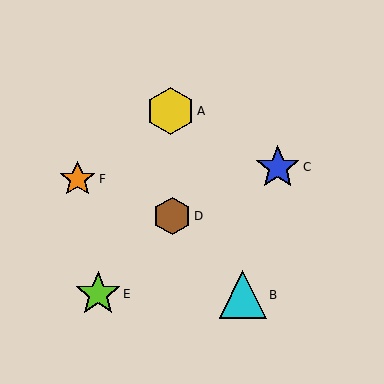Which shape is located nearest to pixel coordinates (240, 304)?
The cyan triangle (labeled B) at (243, 295) is nearest to that location.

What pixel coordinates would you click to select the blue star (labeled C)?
Click at (278, 167) to select the blue star C.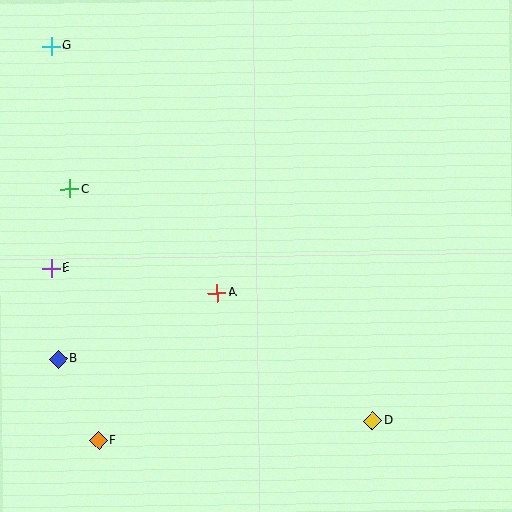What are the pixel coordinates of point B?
Point B is at (58, 359).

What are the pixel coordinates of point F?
Point F is at (99, 440).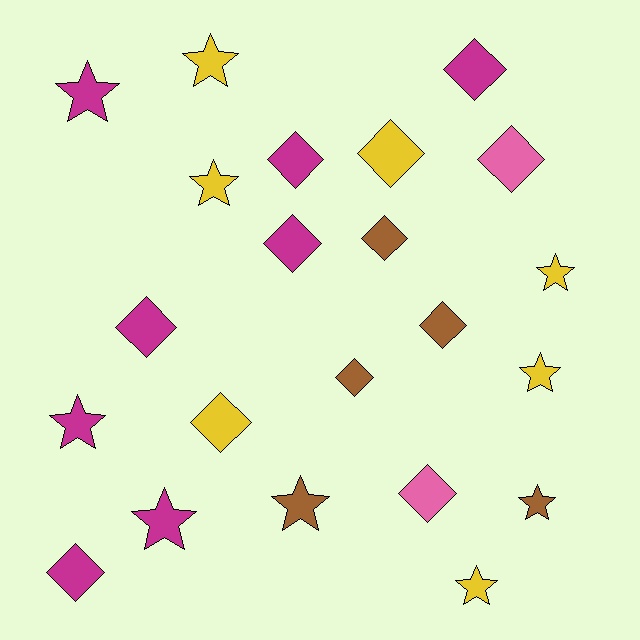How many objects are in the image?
There are 22 objects.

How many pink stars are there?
There are no pink stars.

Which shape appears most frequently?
Diamond, with 12 objects.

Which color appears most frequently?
Magenta, with 8 objects.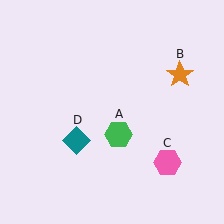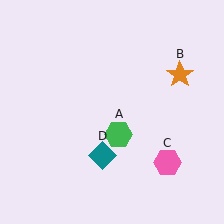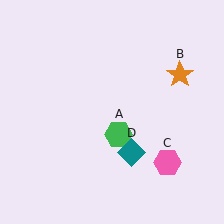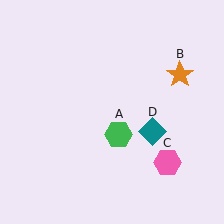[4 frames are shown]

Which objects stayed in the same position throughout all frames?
Green hexagon (object A) and orange star (object B) and pink hexagon (object C) remained stationary.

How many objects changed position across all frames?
1 object changed position: teal diamond (object D).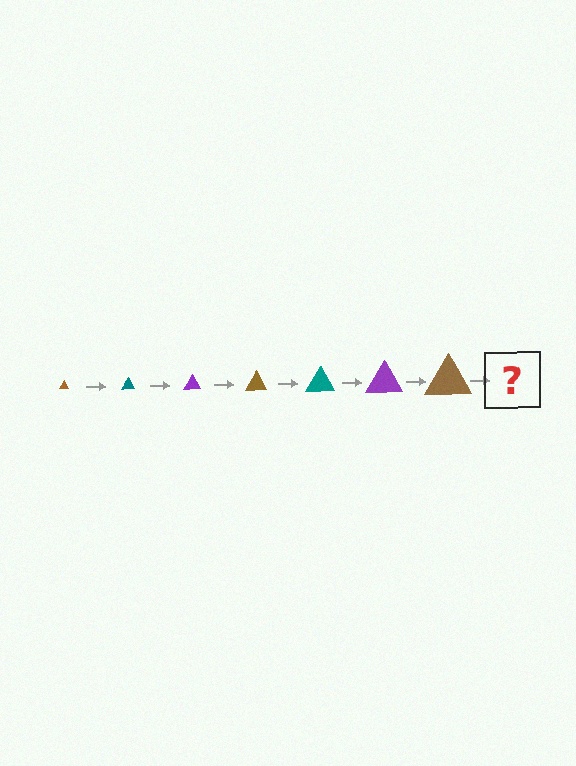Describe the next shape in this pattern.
It should be a teal triangle, larger than the previous one.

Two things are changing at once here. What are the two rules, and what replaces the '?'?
The two rules are that the triangle grows larger each step and the color cycles through brown, teal, and purple. The '?' should be a teal triangle, larger than the previous one.